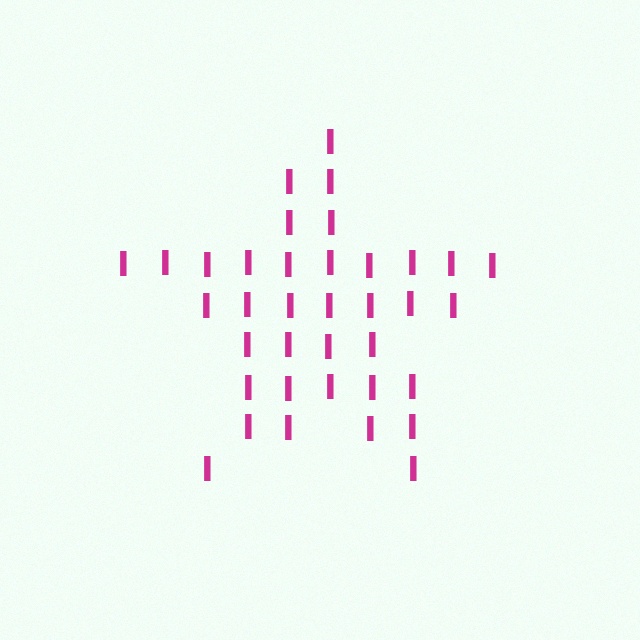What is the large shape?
The large shape is a star.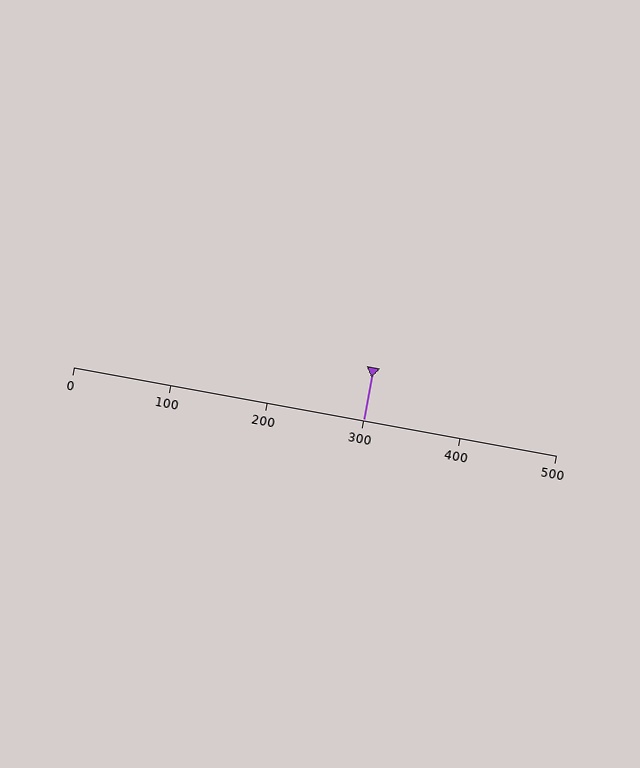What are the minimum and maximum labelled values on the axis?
The axis runs from 0 to 500.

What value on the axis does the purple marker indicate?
The marker indicates approximately 300.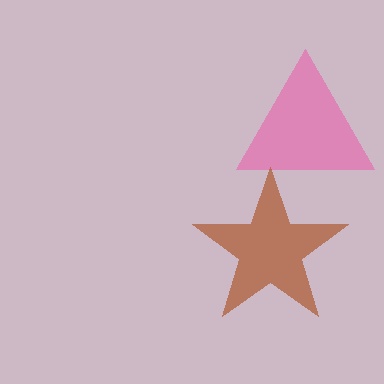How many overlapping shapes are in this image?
There are 2 overlapping shapes in the image.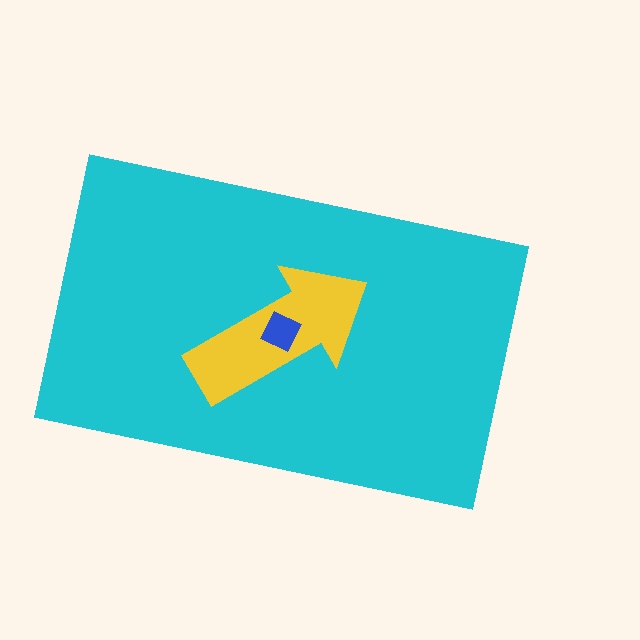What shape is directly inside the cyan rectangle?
The yellow arrow.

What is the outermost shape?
The cyan rectangle.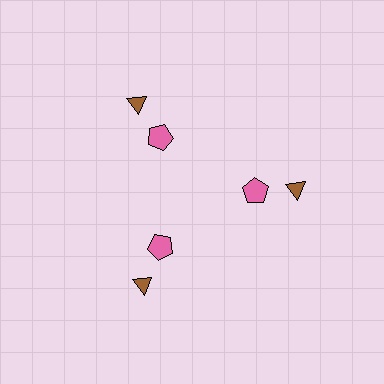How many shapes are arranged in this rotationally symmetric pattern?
There are 6 shapes, arranged in 3 groups of 2.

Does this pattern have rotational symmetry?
Yes, this pattern has 3-fold rotational symmetry. It looks the same after rotating 120 degrees around the center.